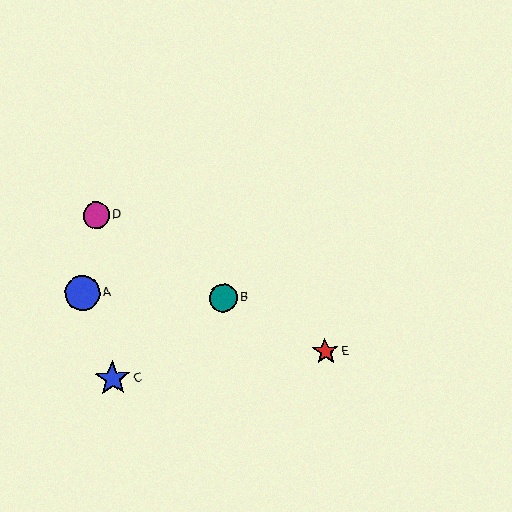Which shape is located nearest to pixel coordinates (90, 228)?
The magenta circle (labeled D) at (96, 215) is nearest to that location.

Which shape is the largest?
The blue star (labeled C) is the largest.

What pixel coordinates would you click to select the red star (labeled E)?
Click at (325, 352) to select the red star E.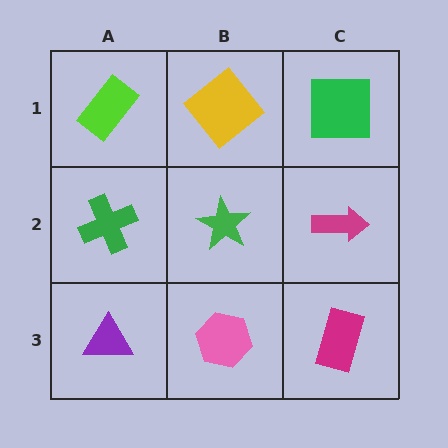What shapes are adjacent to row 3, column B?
A green star (row 2, column B), a purple triangle (row 3, column A), a magenta rectangle (row 3, column C).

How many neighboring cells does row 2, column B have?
4.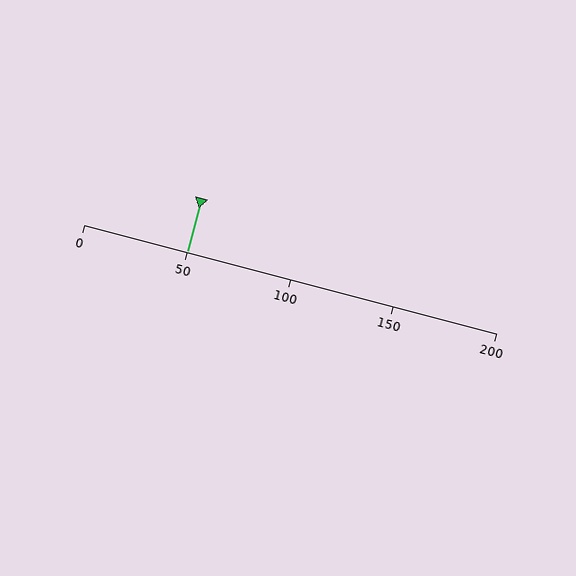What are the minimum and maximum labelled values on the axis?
The axis runs from 0 to 200.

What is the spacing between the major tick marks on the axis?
The major ticks are spaced 50 apart.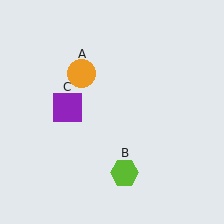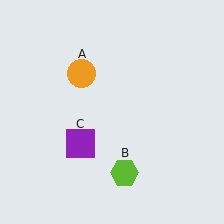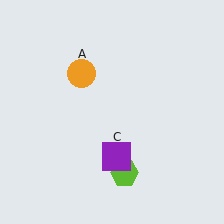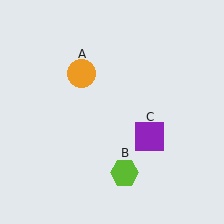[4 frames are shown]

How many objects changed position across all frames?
1 object changed position: purple square (object C).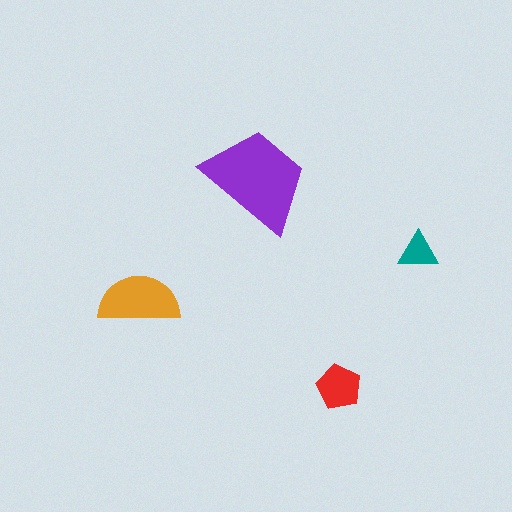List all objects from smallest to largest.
The teal triangle, the red pentagon, the orange semicircle, the purple trapezoid.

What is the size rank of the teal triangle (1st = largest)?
4th.